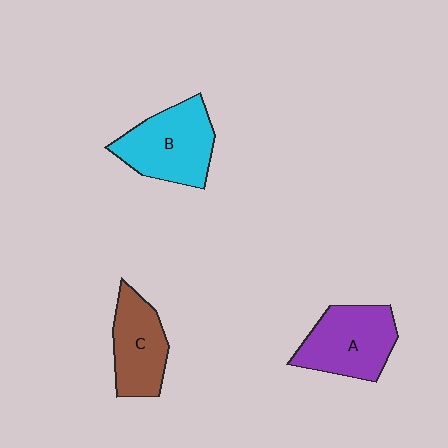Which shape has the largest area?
Shape B (cyan).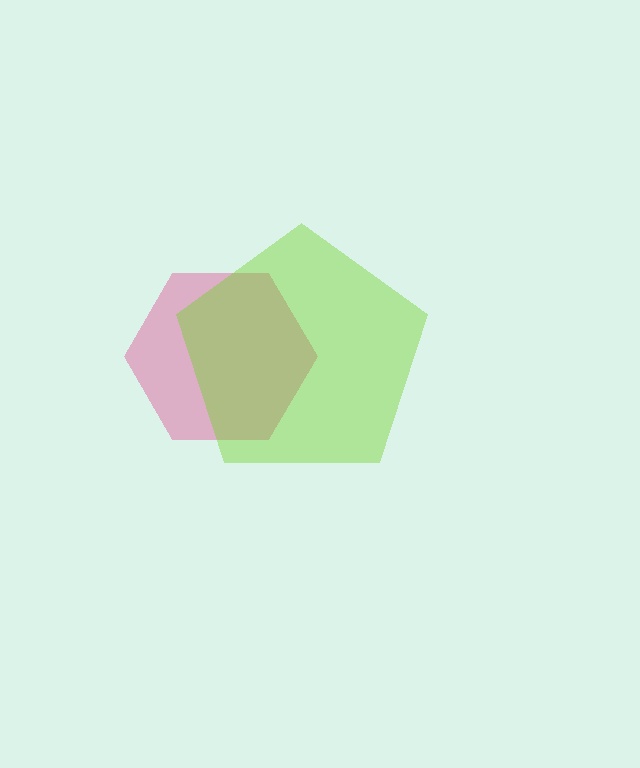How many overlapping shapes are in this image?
There are 2 overlapping shapes in the image.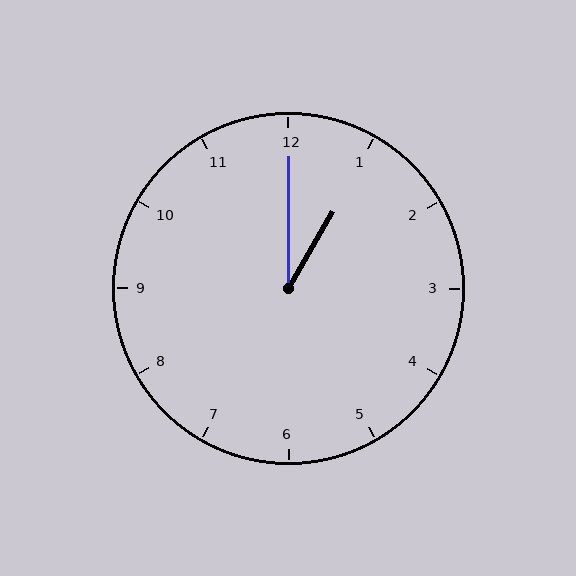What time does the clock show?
1:00.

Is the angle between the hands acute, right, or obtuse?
It is acute.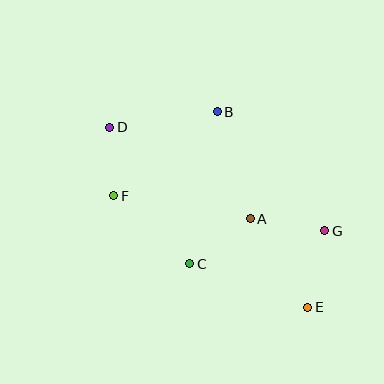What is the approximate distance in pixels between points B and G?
The distance between B and G is approximately 160 pixels.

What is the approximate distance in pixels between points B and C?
The distance between B and C is approximately 154 pixels.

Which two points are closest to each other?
Points D and F are closest to each other.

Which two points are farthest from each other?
Points D and E are farthest from each other.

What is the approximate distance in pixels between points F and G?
The distance between F and G is approximately 214 pixels.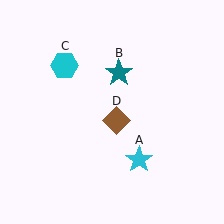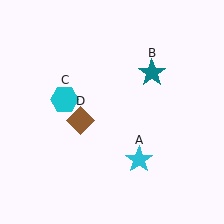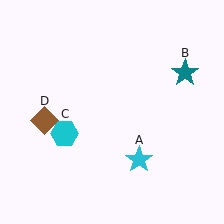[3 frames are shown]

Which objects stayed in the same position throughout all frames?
Cyan star (object A) remained stationary.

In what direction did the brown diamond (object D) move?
The brown diamond (object D) moved left.